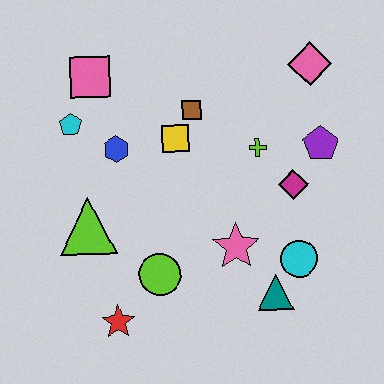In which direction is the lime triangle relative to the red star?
The lime triangle is above the red star.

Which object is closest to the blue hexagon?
The cyan pentagon is closest to the blue hexagon.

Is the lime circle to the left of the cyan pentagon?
No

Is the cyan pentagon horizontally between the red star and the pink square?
No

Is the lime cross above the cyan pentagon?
No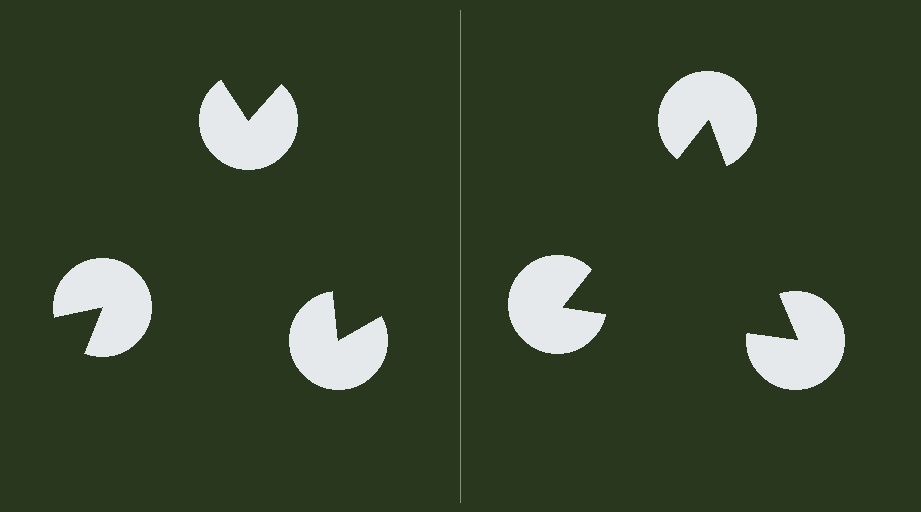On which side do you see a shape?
An illusory triangle appears on the right side. On the left side the wedge cuts are rotated, so no coherent shape forms.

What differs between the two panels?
The pac-man discs are positioned identically on both sides; only the wedge orientations differ. On the right they align to a triangle; on the left they are misaligned.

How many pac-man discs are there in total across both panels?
6 — 3 on each side.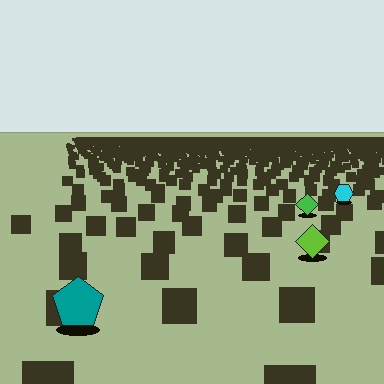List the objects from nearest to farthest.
From nearest to farthest: the teal pentagon, the lime diamond, the green diamond, the cyan hexagon.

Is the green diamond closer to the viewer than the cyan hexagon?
Yes. The green diamond is closer — you can tell from the texture gradient: the ground texture is coarser near it.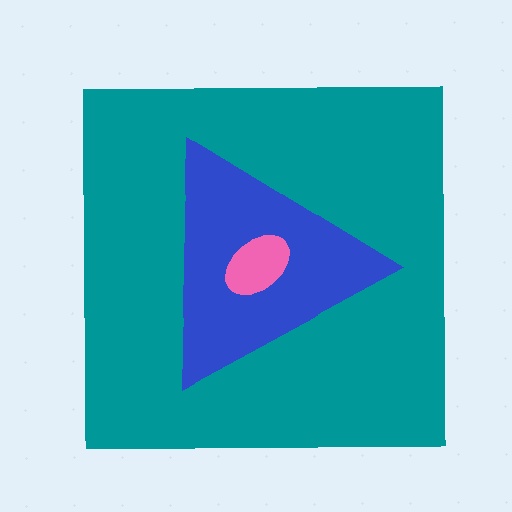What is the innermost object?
The pink ellipse.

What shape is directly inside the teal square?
The blue triangle.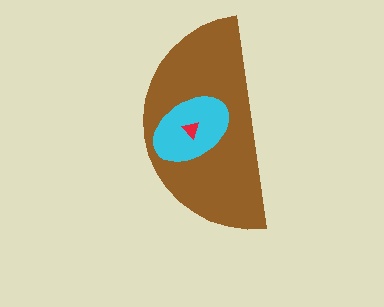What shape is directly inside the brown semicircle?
The cyan ellipse.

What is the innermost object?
The red triangle.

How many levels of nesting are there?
3.